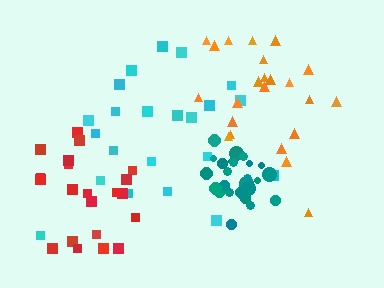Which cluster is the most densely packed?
Teal.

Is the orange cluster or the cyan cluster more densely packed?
Orange.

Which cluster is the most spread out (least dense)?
Cyan.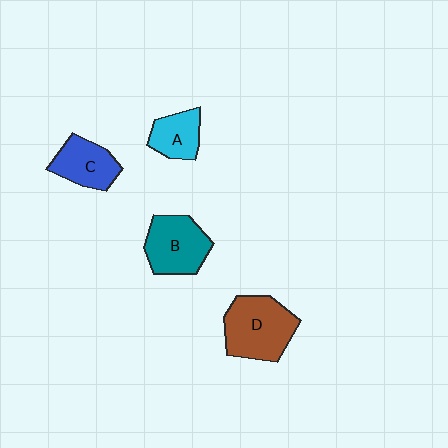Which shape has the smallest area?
Shape A (cyan).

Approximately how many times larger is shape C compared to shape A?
Approximately 1.3 times.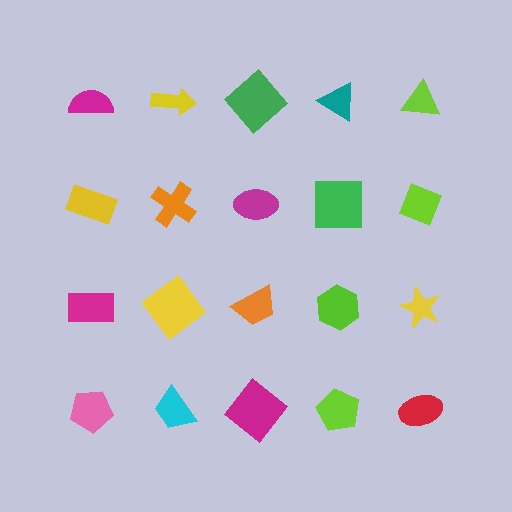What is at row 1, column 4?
A teal triangle.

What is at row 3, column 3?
An orange trapezoid.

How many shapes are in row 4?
5 shapes.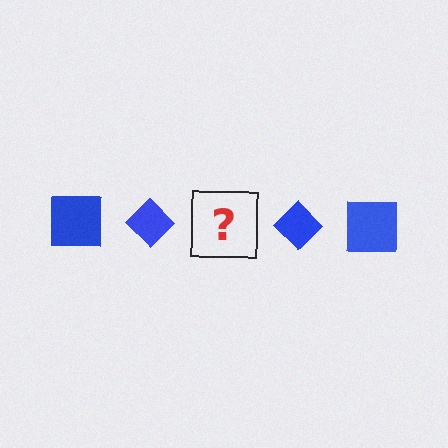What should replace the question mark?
The question mark should be replaced with a blue square.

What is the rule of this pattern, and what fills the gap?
The rule is that the pattern cycles through square, diamond shapes in blue. The gap should be filled with a blue square.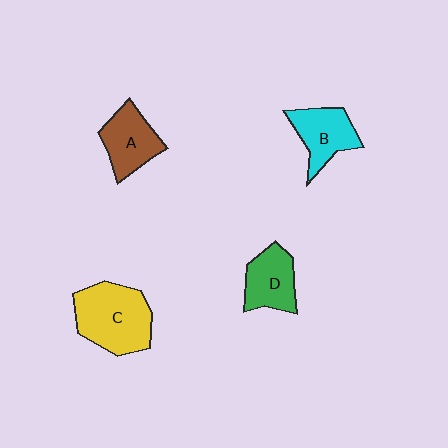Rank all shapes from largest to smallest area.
From largest to smallest: C (yellow), A (brown), B (cyan), D (green).